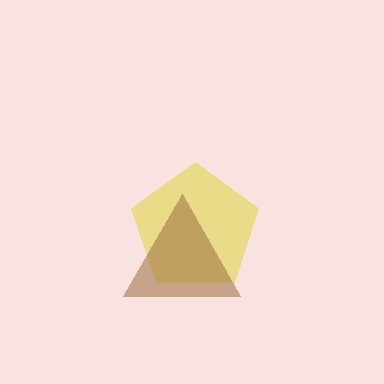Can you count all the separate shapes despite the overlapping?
Yes, there are 2 separate shapes.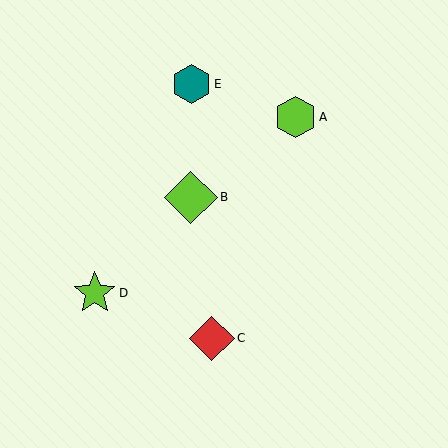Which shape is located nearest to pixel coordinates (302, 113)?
The lime hexagon (labeled A) at (296, 117) is nearest to that location.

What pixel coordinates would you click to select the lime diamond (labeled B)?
Click at (191, 197) to select the lime diamond B.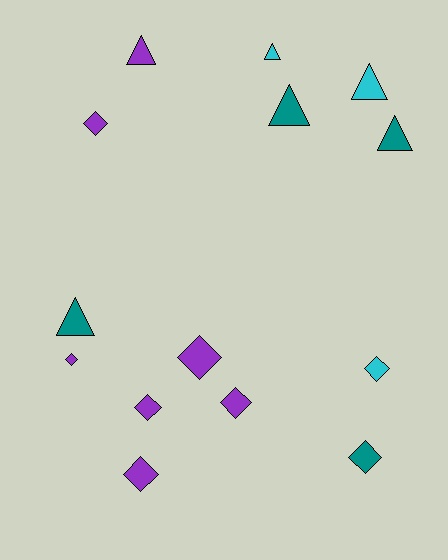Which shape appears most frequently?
Diamond, with 8 objects.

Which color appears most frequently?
Purple, with 7 objects.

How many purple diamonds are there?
There are 6 purple diamonds.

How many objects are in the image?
There are 14 objects.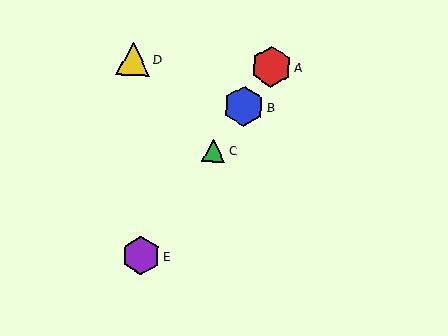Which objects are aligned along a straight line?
Objects A, B, C, E are aligned along a straight line.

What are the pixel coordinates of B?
Object B is at (244, 106).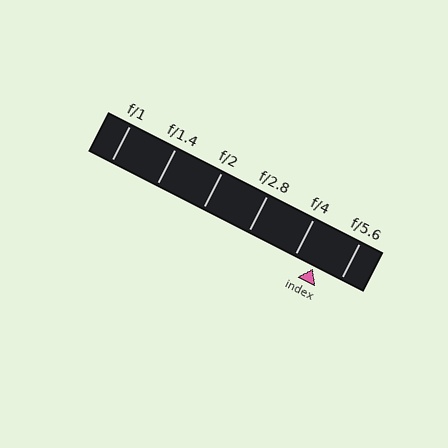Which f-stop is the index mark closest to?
The index mark is closest to f/4.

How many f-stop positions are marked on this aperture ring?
There are 6 f-stop positions marked.